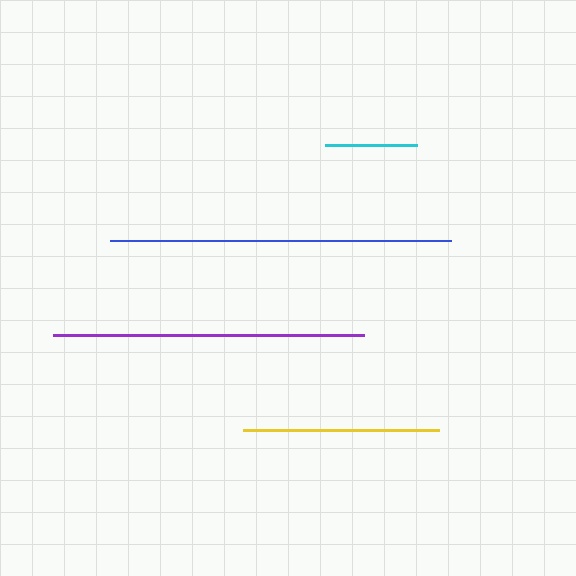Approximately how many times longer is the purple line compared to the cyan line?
The purple line is approximately 3.4 times the length of the cyan line.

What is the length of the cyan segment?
The cyan segment is approximately 91 pixels long.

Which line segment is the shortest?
The cyan line is the shortest at approximately 91 pixels.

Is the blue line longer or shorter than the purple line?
The blue line is longer than the purple line.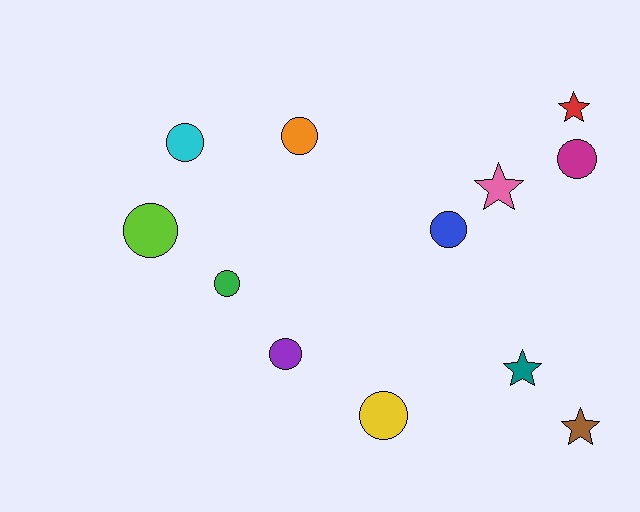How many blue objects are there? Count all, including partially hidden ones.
There is 1 blue object.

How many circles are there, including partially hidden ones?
There are 8 circles.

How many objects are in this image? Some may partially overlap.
There are 12 objects.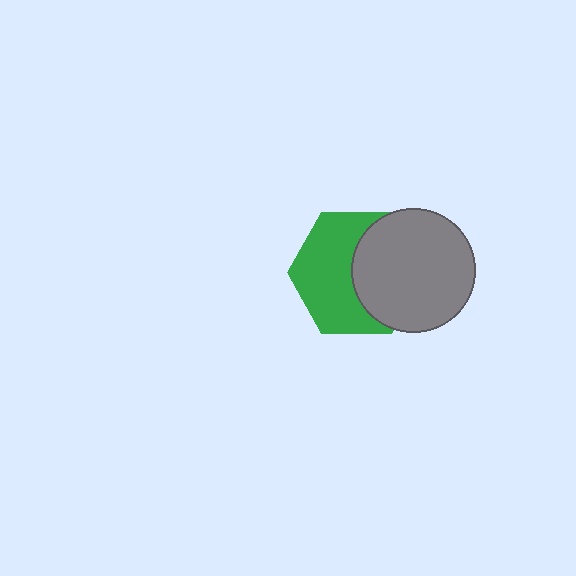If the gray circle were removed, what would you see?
You would see the complete green hexagon.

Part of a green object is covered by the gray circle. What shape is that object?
It is a hexagon.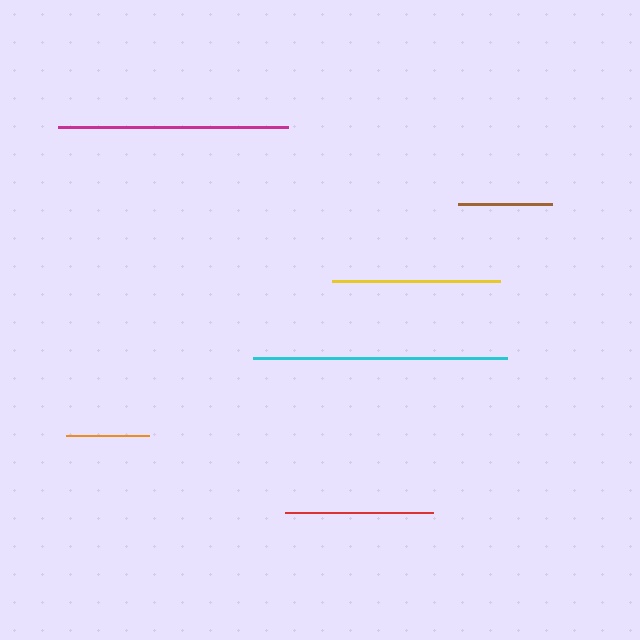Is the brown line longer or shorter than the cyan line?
The cyan line is longer than the brown line.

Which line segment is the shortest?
The orange line is the shortest at approximately 82 pixels.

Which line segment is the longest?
The cyan line is the longest at approximately 255 pixels.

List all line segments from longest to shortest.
From longest to shortest: cyan, magenta, yellow, red, brown, orange.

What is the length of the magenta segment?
The magenta segment is approximately 230 pixels long.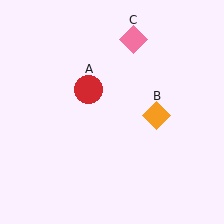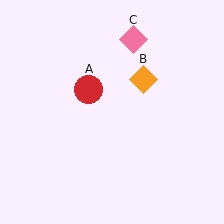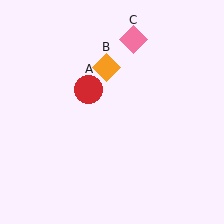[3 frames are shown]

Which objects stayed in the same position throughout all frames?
Red circle (object A) and pink diamond (object C) remained stationary.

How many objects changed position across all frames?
1 object changed position: orange diamond (object B).